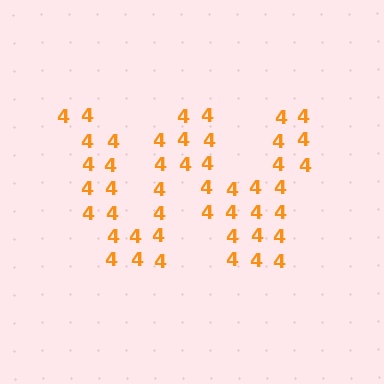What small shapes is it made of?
It is made of small digit 4's.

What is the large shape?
The large shape is the letter W.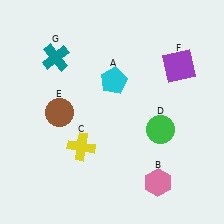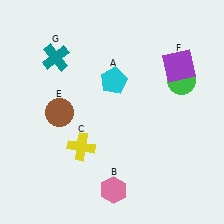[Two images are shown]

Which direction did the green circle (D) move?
The green circle (D) moved up.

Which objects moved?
The objects that moved are: the pink hexagon (B), the green circle (D).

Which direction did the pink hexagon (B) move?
The pink hexagon (B) moved left.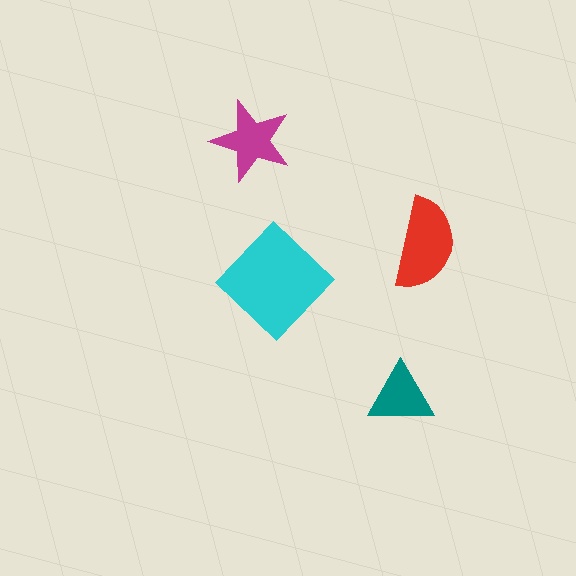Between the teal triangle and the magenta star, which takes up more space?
The magenta star.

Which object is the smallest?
The teal triangle.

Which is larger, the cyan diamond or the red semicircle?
The cyan diamond.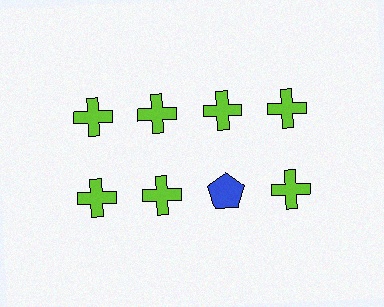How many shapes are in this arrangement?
There are 8 shapes arranged in a grid pattern.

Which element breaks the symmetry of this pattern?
The blue pentagon in the second row, center column breaks the symmetry. All other shapes are lime crosses.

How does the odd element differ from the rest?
It differs in both color (blue instead of lime) and shape (pentagon instead of cross).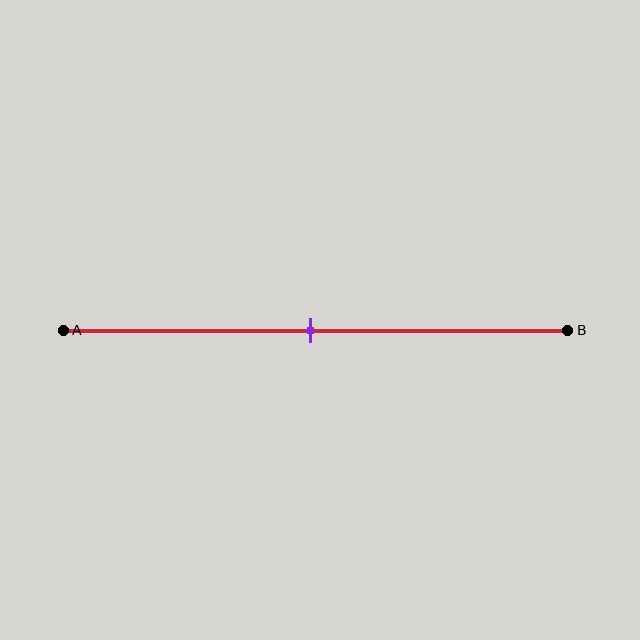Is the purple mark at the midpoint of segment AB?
Yes, the mark is approximately at the midpoint.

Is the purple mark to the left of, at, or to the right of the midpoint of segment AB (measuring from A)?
The purple mark is approximately at the midpoint of segment AB.